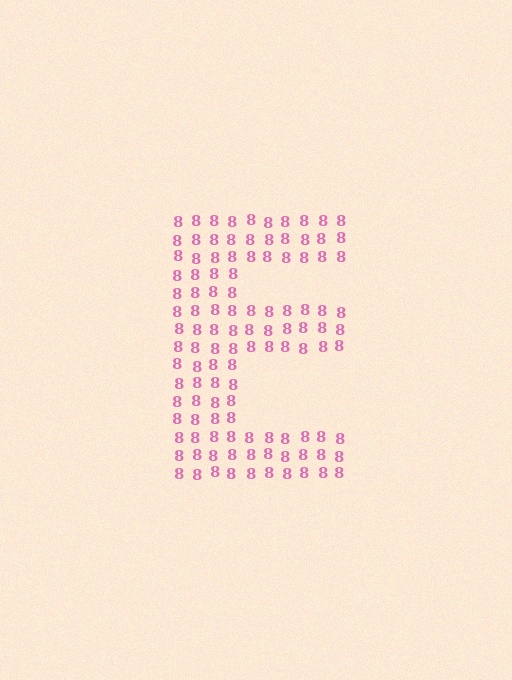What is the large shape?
The large shape is the letter E.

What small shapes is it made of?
It is made of small digit 8's.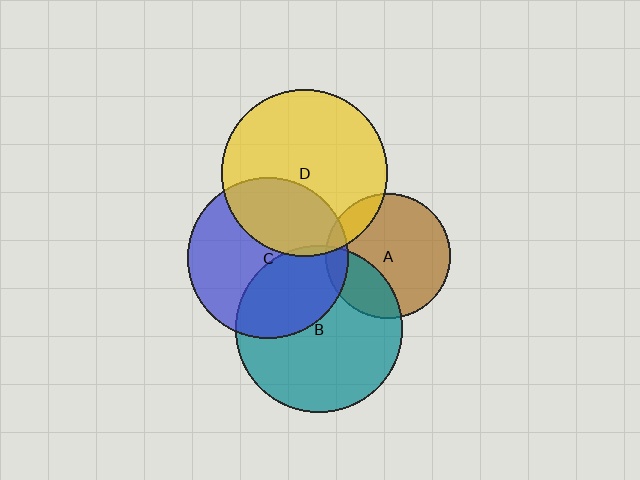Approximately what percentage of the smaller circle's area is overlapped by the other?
Approximately 5%.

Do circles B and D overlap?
Yes.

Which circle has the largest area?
Circle D (yellow).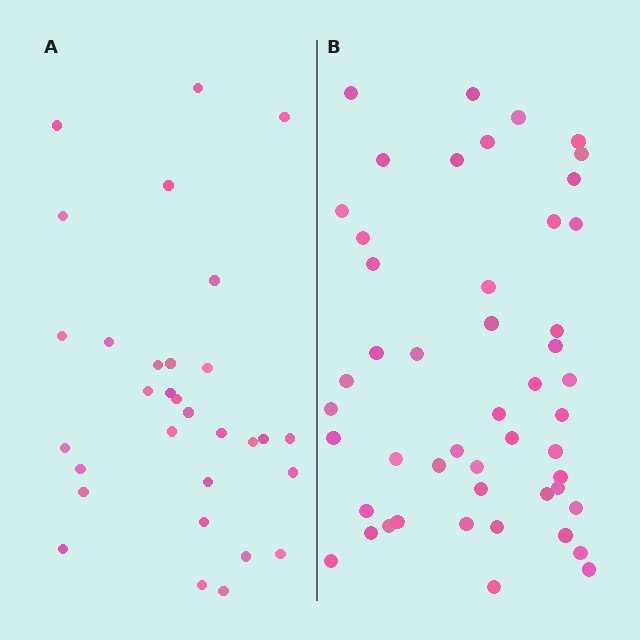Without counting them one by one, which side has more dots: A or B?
Region B (the right region) has more dots.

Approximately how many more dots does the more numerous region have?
Region B has approximately 20 more dots than region A.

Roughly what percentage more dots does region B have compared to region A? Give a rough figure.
About 60% more.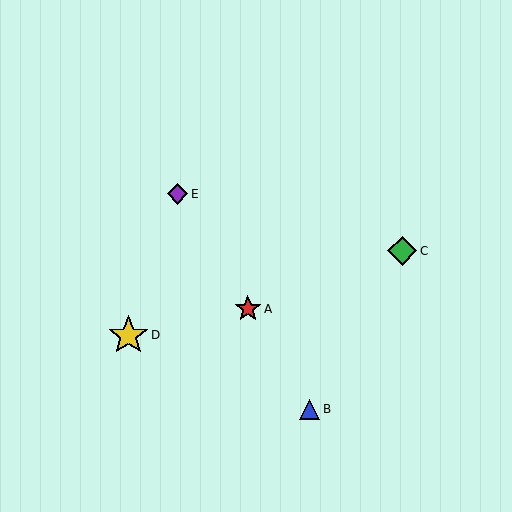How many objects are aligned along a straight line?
3 objects (A, B, E) are aligned along a straight line.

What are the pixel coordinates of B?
Object B is at (309, 409).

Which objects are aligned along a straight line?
Objects A, B, E are aligned along a straight line.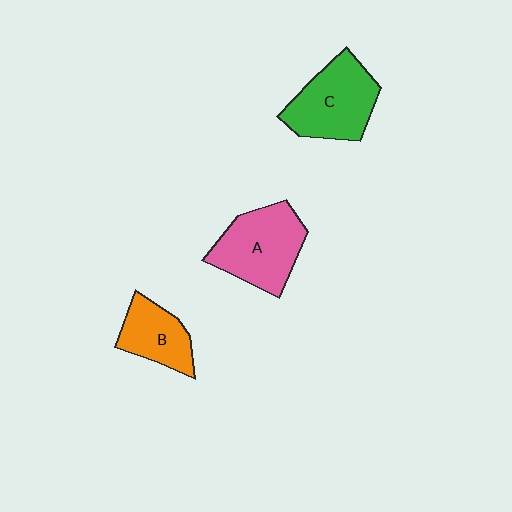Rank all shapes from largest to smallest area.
From largest to smallest: A (pink), C (green), B (orange).